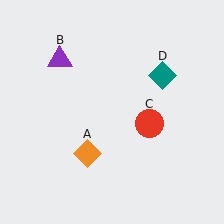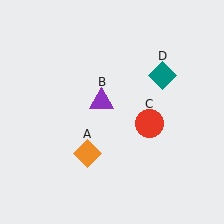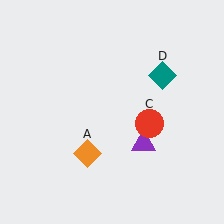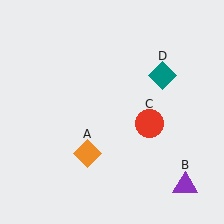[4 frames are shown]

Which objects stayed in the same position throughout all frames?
Orange diamond (object A) and red circle (object C) and teal diamond (object D) remained stationary.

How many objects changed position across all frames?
1 object changed position: purple triangle (object B).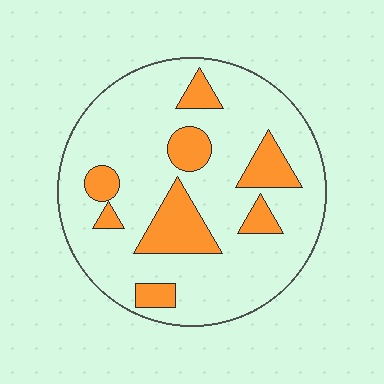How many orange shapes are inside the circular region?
8.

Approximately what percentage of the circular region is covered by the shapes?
Approximately 20%.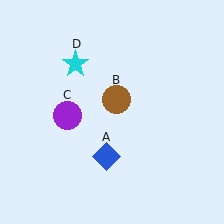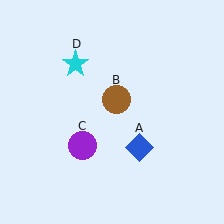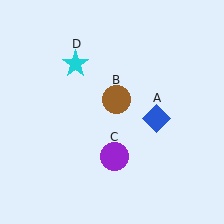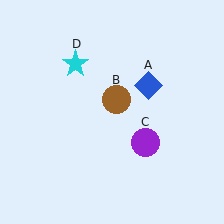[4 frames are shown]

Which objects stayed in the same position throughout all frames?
Brown circle (object B) and cyan star (object D) remained stationary.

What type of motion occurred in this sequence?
The blue diamond (object A), purple circle (object C) rotated counterclockwise around the center of the scene.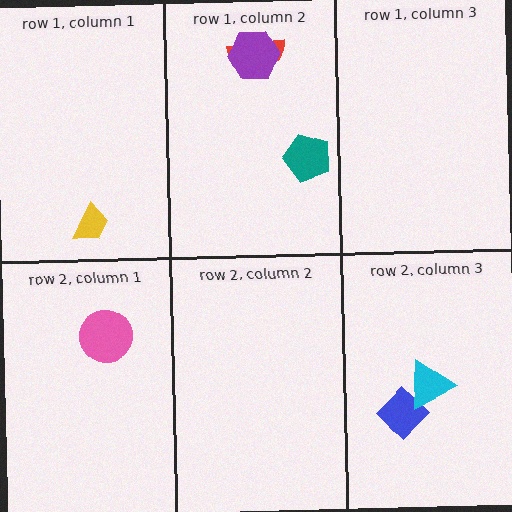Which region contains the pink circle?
The row 2, column 1 region.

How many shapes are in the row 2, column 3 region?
2.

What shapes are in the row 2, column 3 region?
The blue diamond, the cyan triangle.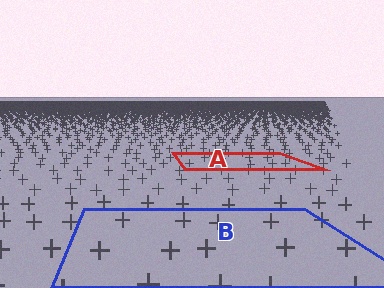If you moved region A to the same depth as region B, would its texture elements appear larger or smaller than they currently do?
They would appear larger. At a closer depth, the same texture elements are projected at a bigger on-screen size.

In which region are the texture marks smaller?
The texture marks are smaller in region A, because it is farther away.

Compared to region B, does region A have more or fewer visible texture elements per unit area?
Region A has more texture elements per unit area — they are packed more densely because it is farther away.